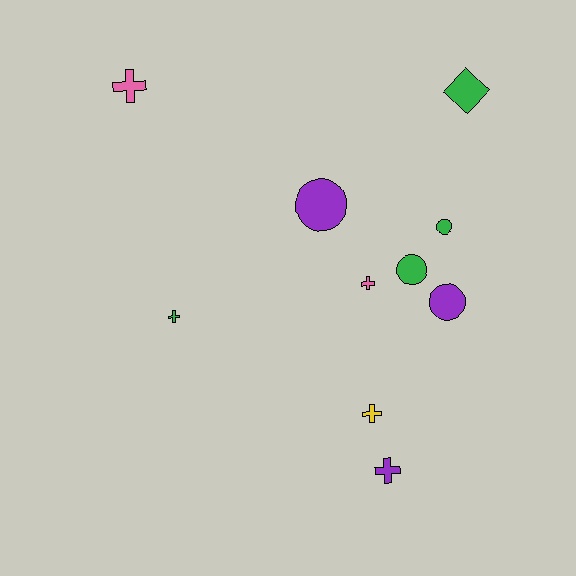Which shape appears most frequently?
Cross, with 5 objects.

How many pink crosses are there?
There are 2 pink crosses.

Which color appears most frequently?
Green, with 4 objects.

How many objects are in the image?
There are 10 objects.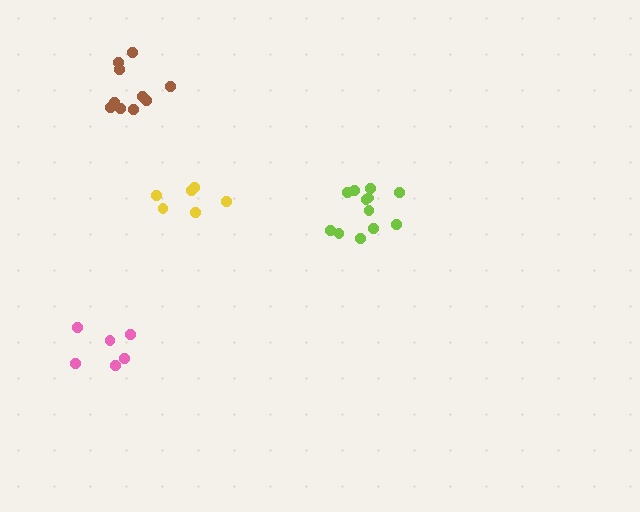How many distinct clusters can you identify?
There are 4 distinct clusters.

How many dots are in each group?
Group 1: 10 dots, Group 2: 6 dots, Group 3: 6 dots, Group 4: 12 dots (34 total).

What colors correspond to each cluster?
The clusters are colored: brown, pink, yellow, lime.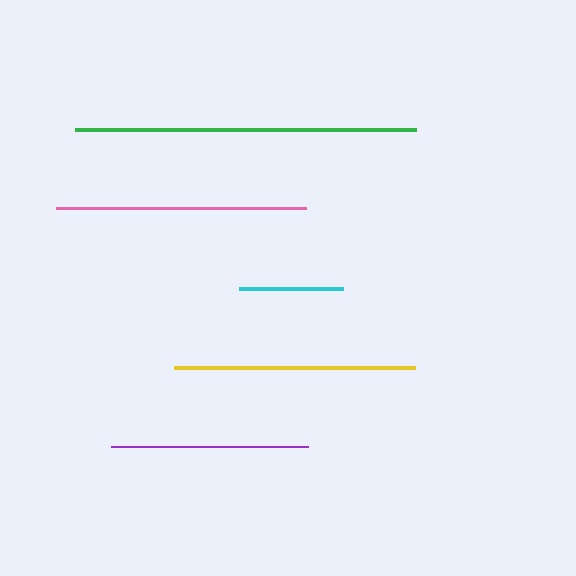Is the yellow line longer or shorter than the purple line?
The yellow line is longer than the purple line.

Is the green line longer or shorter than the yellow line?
The green line is longer than the yellow line.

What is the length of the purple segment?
The purple segment is approximately 197 pixels long.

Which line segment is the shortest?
The cyan line is the shortest at approximately 105 pixels.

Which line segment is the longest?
The green line is the longest at approximately 341 pixels.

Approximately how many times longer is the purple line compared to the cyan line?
The purple line is approximately 1.9 times the length of the cyan line.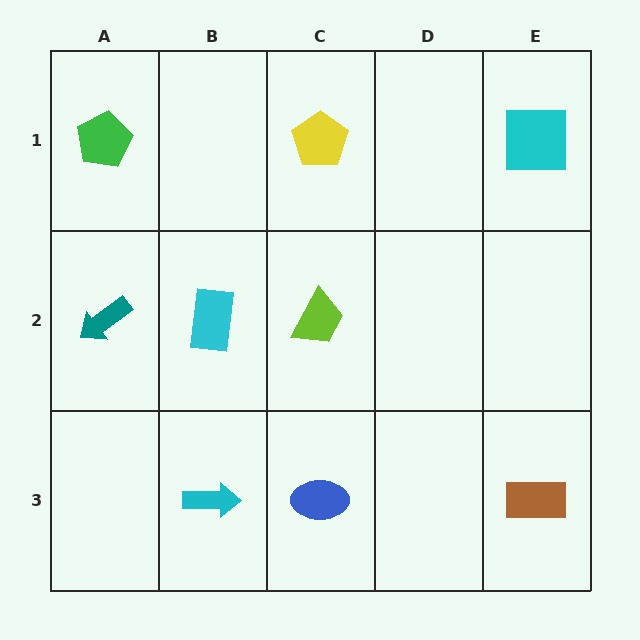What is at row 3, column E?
A brown rectangle.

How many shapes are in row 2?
3 shapes.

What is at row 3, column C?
A blue ellipse.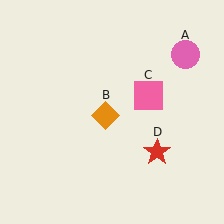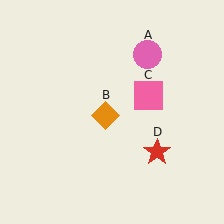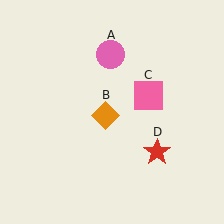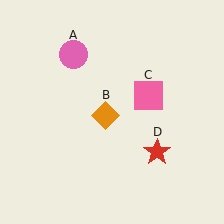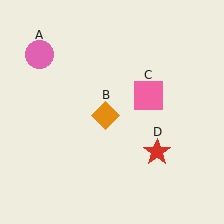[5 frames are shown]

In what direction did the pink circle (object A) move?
The pink circle (object A) moved left.